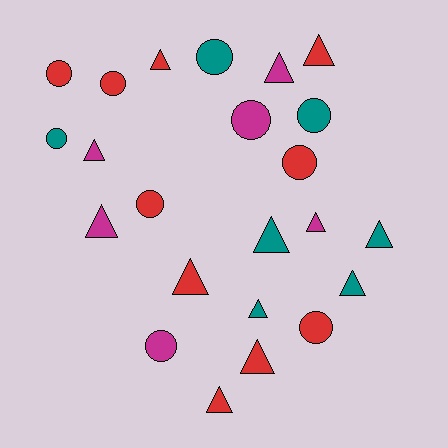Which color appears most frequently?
Red, with 10 objects.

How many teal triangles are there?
There are 4 teal triangles.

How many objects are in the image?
There are 23 objects.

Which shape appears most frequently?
Triangle, with 13 objects.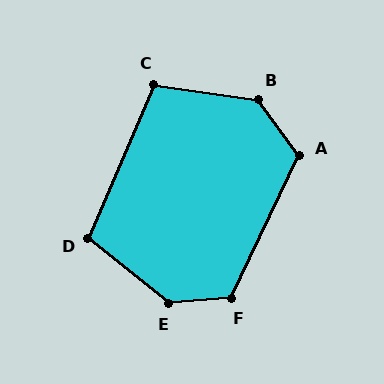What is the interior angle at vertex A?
Approximately 118 degrees (obtuse).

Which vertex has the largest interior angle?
E, at approximately 137 degrees.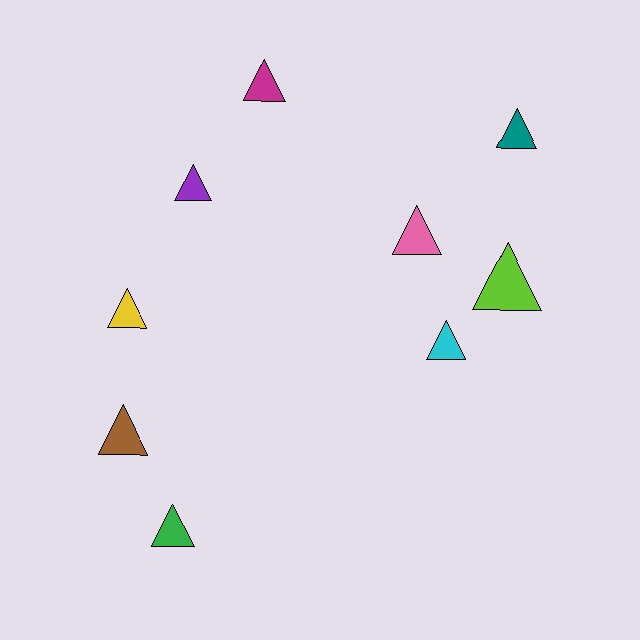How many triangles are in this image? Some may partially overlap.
There are 9 triangles.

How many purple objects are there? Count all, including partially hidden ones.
There is 1 purple object.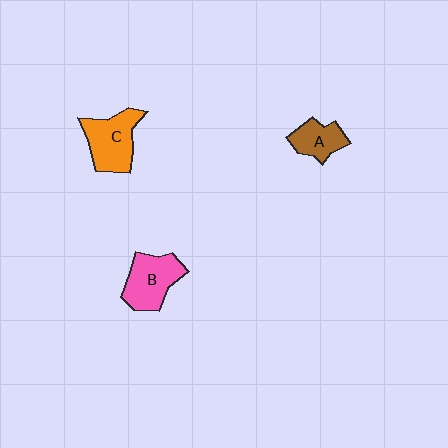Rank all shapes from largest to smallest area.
From largest to smallest: C (orange), B (pink), A (brown).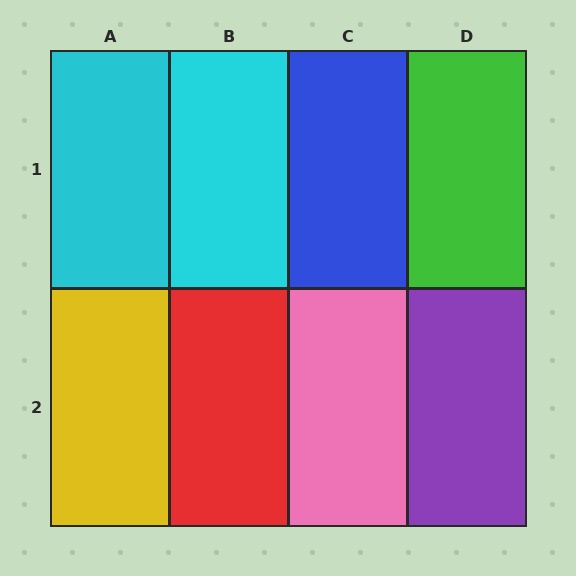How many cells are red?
1 cell is red.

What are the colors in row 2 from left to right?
Yellow, red, pink, purple.